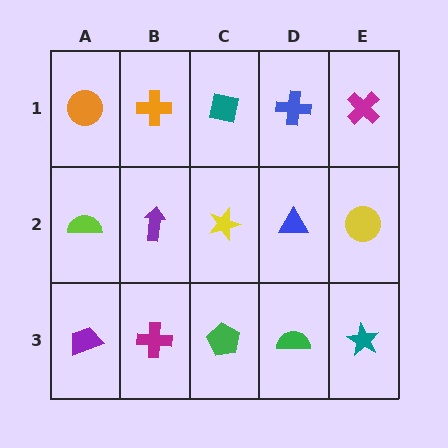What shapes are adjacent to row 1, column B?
A purple arrow (row 2, column B), an orange circle (row 1, column A), a teal square (row 1, column C).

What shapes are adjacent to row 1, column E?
A yellow circle (row 2, column E), a blue cross (row 1, column D).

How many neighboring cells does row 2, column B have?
4.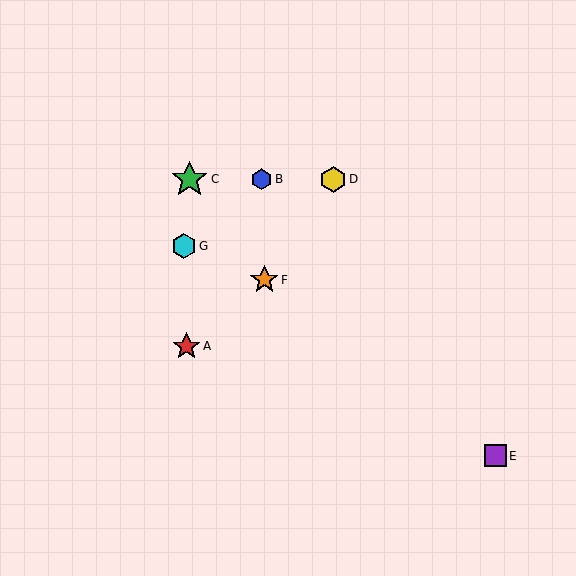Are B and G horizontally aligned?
No, B is at y≈179 and G is at y≈246.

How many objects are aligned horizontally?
3 objects (B, C, D) are aligned horizontally.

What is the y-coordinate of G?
Object G is at y≈246.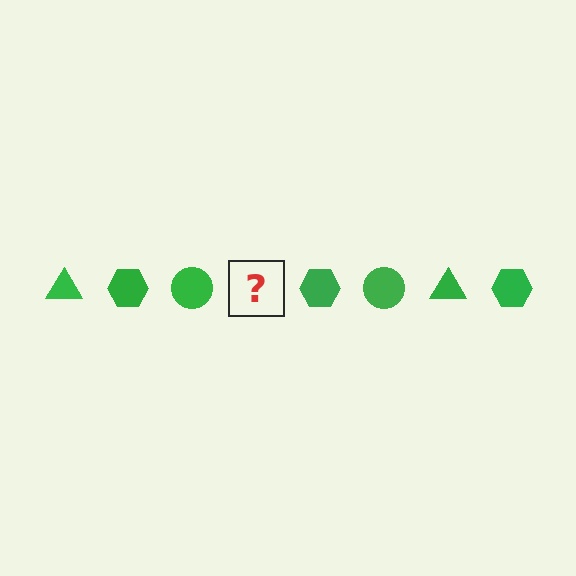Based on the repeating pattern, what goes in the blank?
The blank should be a green triangle.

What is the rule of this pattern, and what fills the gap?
The rule is that the pattern cycles through triangle, hexagon, circle shapes in green. The gap should be filled with a green triangle.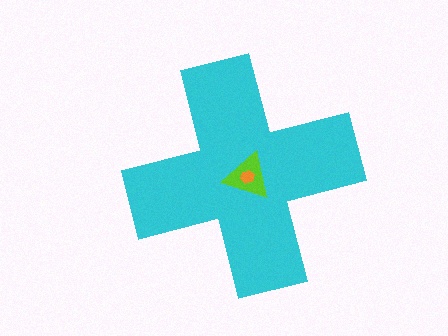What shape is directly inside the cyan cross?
The lime triangle.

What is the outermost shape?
The cyan cross.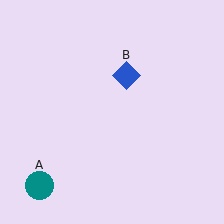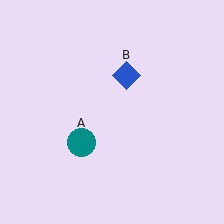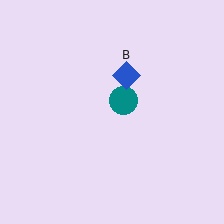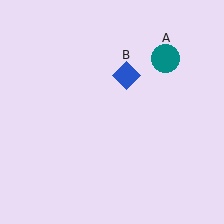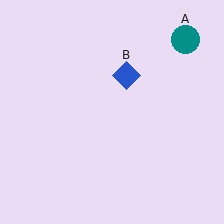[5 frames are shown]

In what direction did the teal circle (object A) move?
The teal circle (object A) moved up and to the right.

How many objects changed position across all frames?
1 object changed position: teal circle (object A).